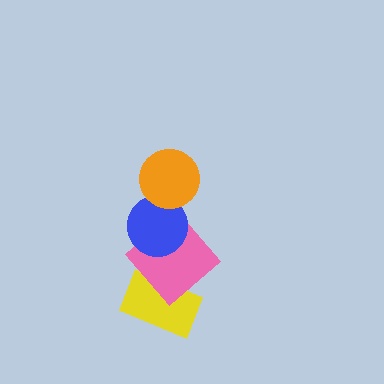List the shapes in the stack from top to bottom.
From top to bottom: the orange circle, the blue circle, the pink diamond, the yellow rectangle.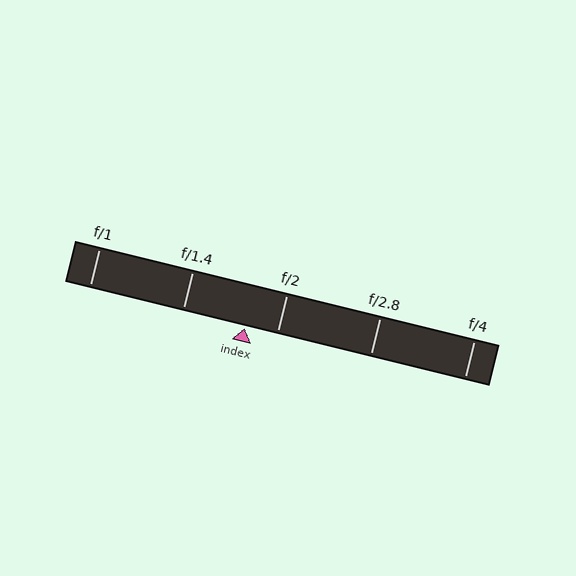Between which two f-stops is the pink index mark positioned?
The index mark is between f/1.4 and f/2.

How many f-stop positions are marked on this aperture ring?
There are 5 f-stop positions marked.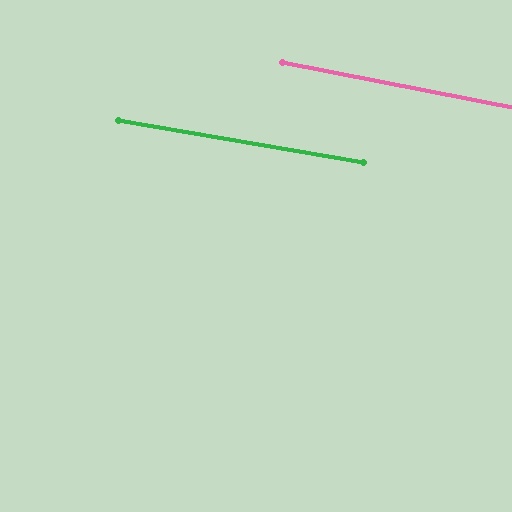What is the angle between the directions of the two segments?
Approximately 1 degree.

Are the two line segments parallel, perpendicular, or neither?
Parallel — their directions differ by only 1.3°.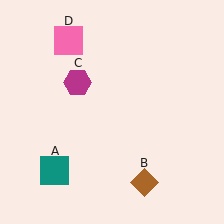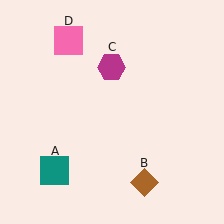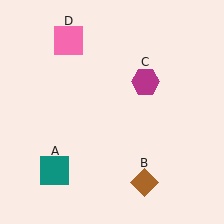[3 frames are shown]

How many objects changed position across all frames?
1 object changed position: magenta hexagon (object C).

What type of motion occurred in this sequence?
The magenta hexagon (object C) rotated clockwise around the center of the scene.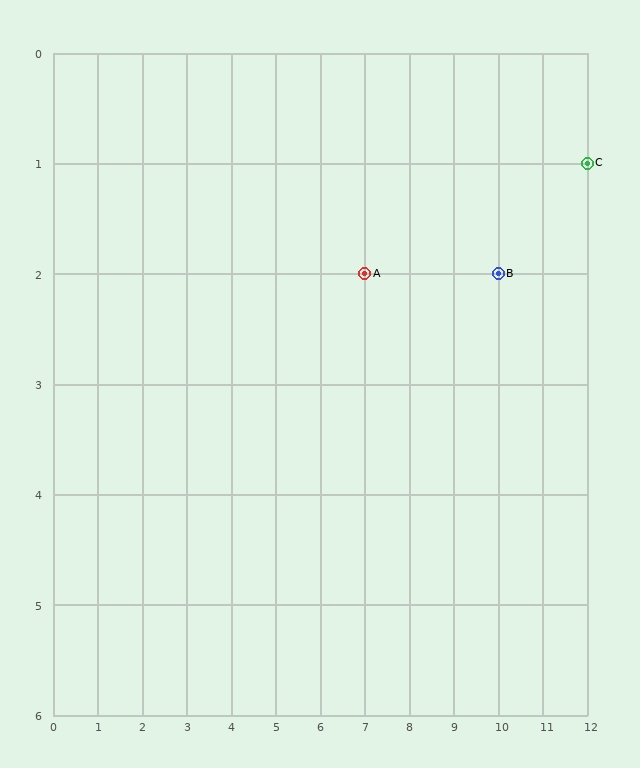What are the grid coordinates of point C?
Point C is at grid coordinates (12, 1).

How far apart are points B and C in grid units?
Points B and C are 2 columns and 1 row apart (about 2.2 grid units diagonally).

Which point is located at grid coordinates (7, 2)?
Point A is at (7, 2).